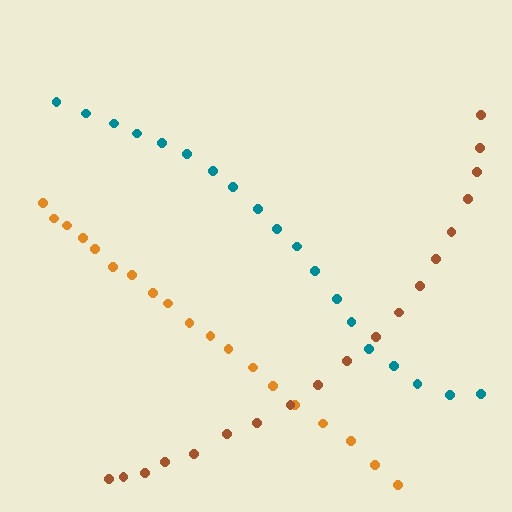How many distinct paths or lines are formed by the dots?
There are 3 distinct paths.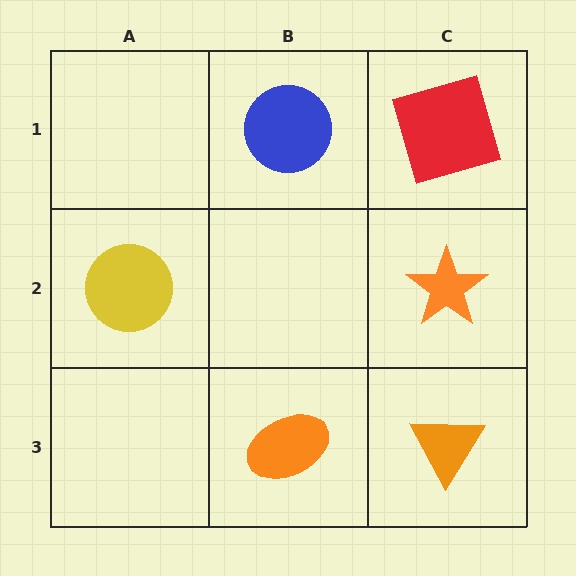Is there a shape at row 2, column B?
No, that cell is empty.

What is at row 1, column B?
A blue circle.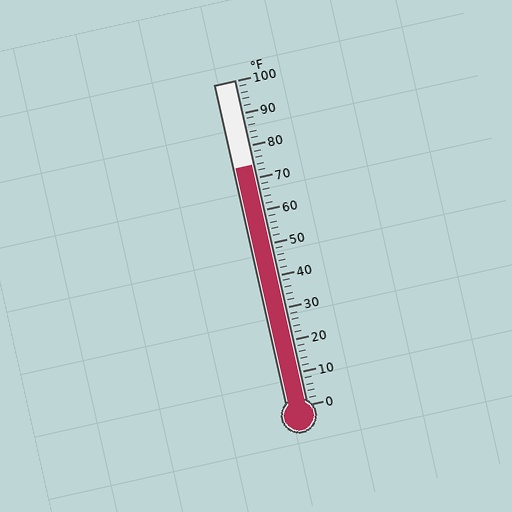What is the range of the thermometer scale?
The thermometer scale ranges from 0°F to 100°F.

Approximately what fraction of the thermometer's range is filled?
The thermometer is filled to approximately 75% of its range.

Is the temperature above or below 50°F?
The temperature is above 50°F.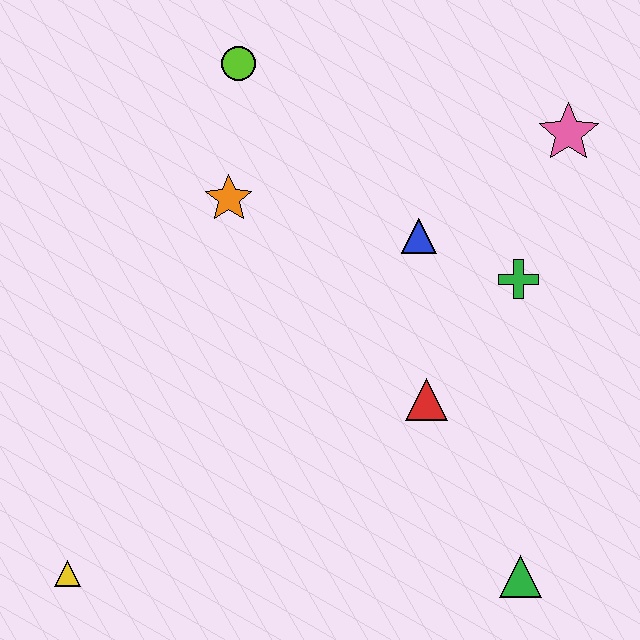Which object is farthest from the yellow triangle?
The pink star is farthest from the yellow triangle.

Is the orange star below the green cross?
No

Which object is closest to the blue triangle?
The green cross is closest to the blue triangle.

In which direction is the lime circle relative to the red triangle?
The lime circle is above the red triangle.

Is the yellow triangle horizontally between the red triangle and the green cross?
No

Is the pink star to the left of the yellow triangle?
No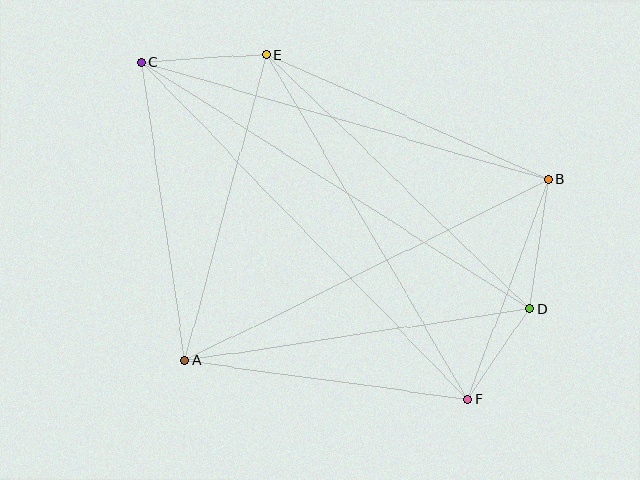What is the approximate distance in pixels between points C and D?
The distance between C and D is approximately 460 pixels.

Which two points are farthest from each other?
Points C and F are farthest from each other.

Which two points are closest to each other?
Points D and F are closest to each other.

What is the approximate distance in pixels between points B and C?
The distance between B and C is approximately 424 pixels.